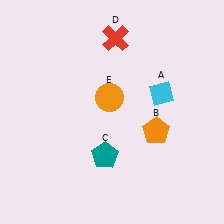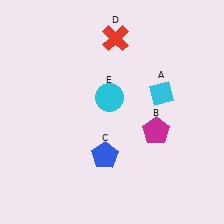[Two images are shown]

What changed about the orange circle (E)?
In Image 1, E is orange. In Image 2, it changed to cyan.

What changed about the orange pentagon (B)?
In Image 1, B is orange. In Image 2, it changed to magenta.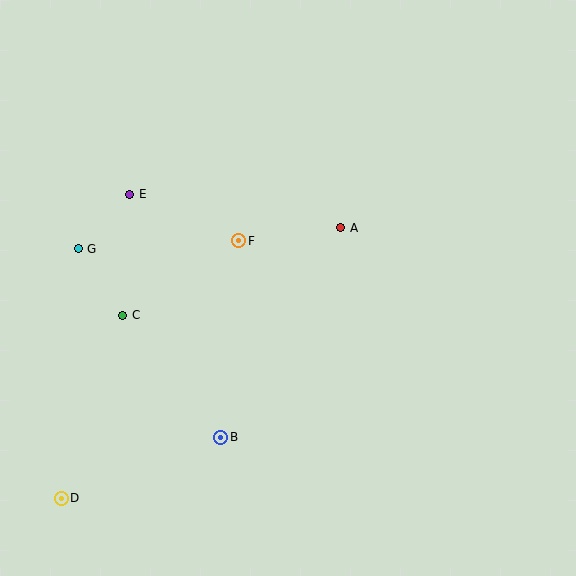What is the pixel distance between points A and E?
The distance between A and E is 214 pixels.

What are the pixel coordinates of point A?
Point A is at (341, 228).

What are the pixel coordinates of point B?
Point B is at (221, 437).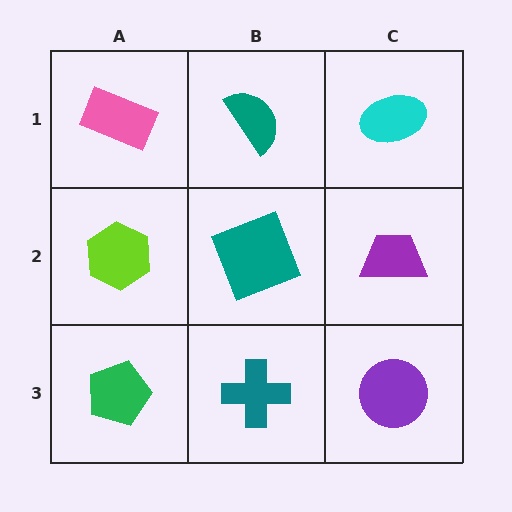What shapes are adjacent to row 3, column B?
A teal square (row 2, column B), a green pentagon (row 3, column A), a purple circle (row 3, column C).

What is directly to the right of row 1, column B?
A cyan ellipse.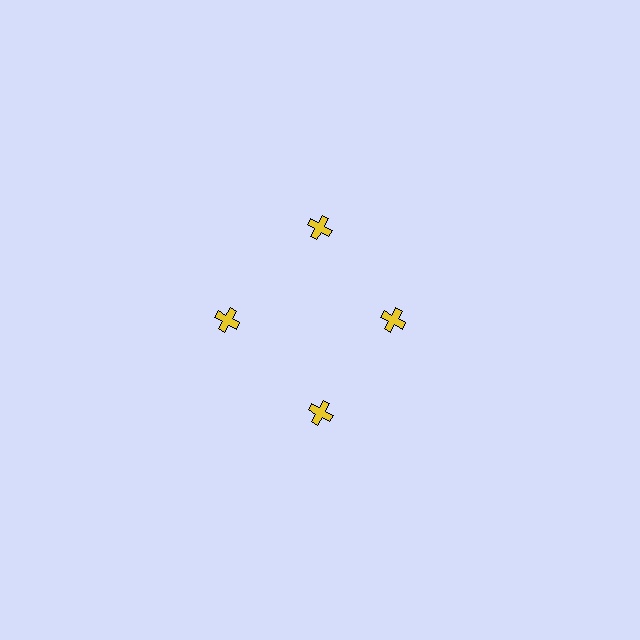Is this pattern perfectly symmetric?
No. The 4 yellow crosses are arranged in a ring, but one element near the 3 o'clock position is pulled inward toward the center, breaking the 4-fold rotational symmetry.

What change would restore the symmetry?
The symmetry would be restored by moving it outward, back onto the ring so that all 4 crosses sit at equal angles and equal distance from the center.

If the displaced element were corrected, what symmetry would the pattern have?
It would have 4-fold rotational symmetry — the pattern would map onto itself every 90 degrees.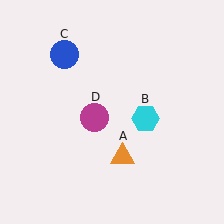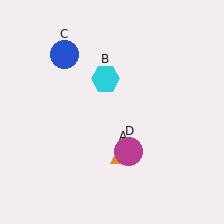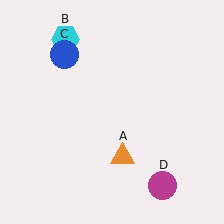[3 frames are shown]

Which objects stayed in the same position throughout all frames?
Orange triangle (object A) and blue circle (object C) remained stationary.